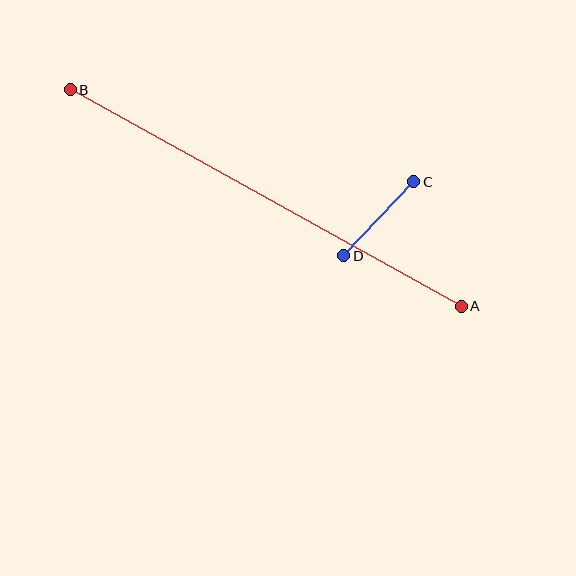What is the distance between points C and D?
The distance is approximately 102 pixels.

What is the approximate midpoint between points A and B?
The midpoint is at approximately (266, 198) pixels.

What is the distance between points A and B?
The distance is approximately 447 pixels.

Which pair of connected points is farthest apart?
Points A and B are farthest apart.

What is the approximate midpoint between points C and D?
The midpoint is at approximately (379, 219) pixels.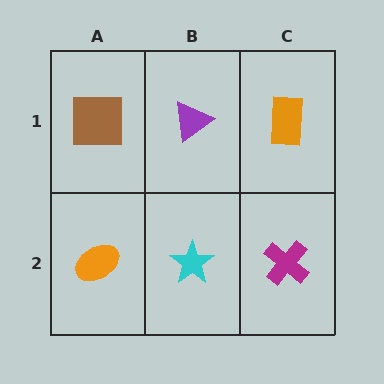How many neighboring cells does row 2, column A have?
2.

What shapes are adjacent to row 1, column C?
A magenta cross (row 2, column C), a purple triangle (row 1, column B).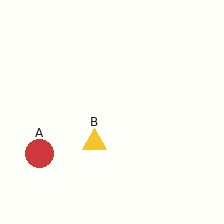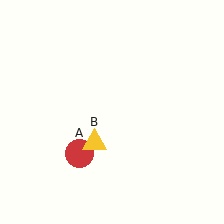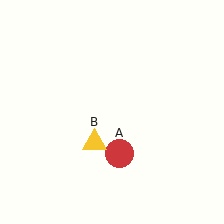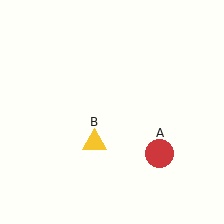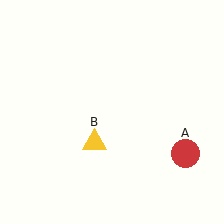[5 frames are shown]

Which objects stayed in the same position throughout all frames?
Yellow triangle (object B) remained stationary.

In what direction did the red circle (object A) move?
The red circle (object A) moved right.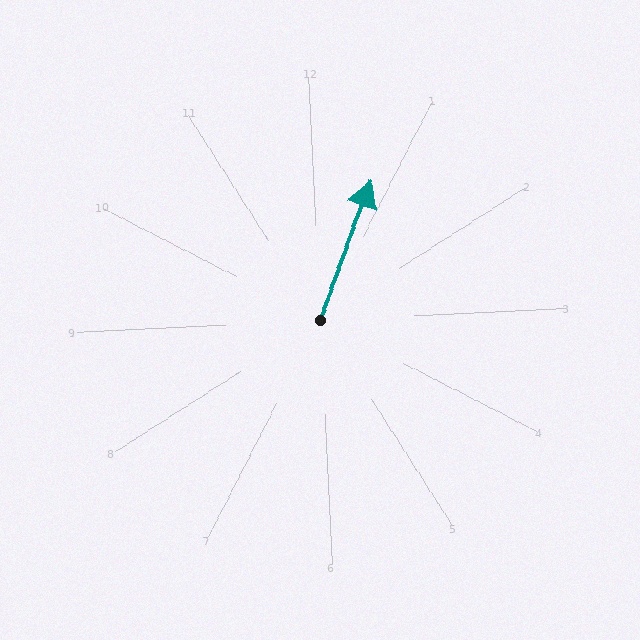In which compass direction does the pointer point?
Northeast.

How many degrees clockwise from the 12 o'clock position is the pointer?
Approximately 23 degrees.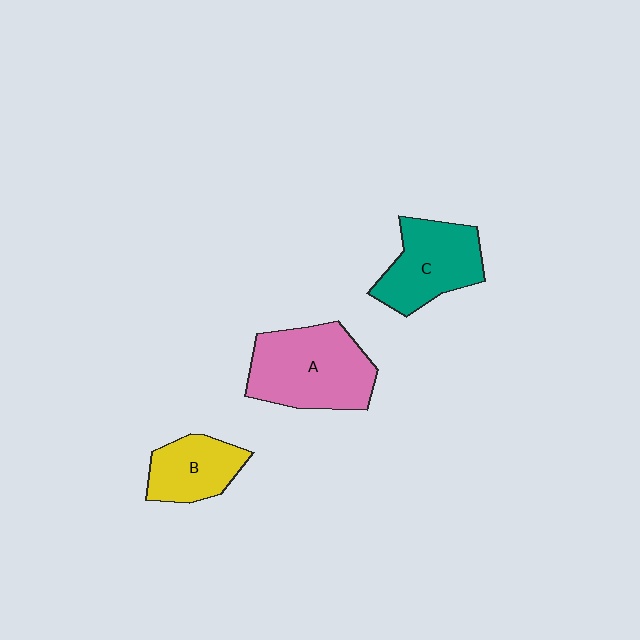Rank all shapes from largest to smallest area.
From largest to smallest: A (pink), C (teal), B (yellow).